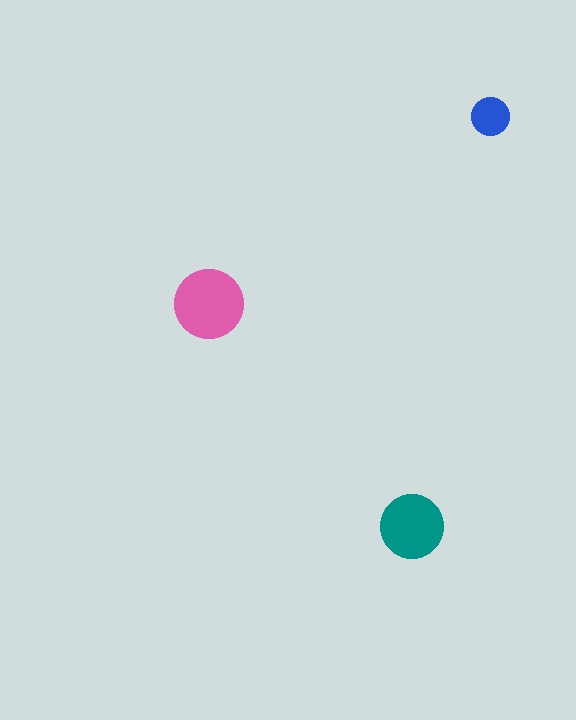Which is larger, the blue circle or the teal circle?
The teal one.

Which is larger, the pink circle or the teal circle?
The pink one.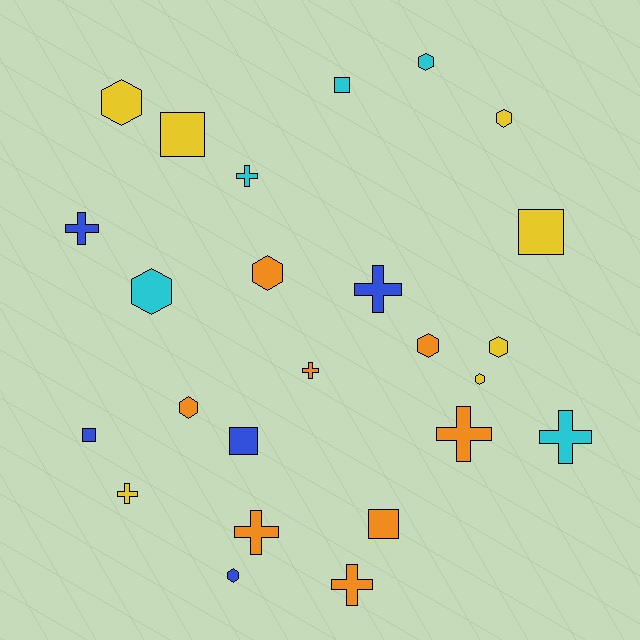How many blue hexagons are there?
There is 1 blue hexagon.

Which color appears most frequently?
Orange, with 8 objects.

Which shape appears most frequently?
Hexagon, with 10 objects.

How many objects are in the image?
There are 25 objects.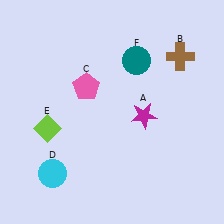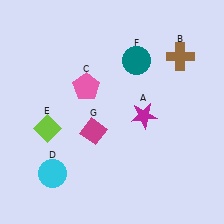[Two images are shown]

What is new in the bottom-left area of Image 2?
A magenta diamond (G) was added in the bottom-left area of Image 2.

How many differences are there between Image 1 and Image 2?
There is 1 difference between the two images.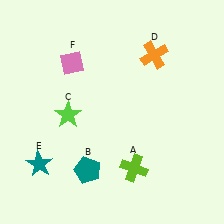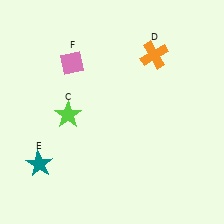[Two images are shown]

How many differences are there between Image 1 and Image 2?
There are 2 differences between the two images.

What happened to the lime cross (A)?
The lime cross (A) was removed in Image 2. It was in the bottom-right area of Image 1.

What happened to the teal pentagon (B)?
The teal pentagon (B) was removed in Image 2. It was in the bottom-left area of Image 1.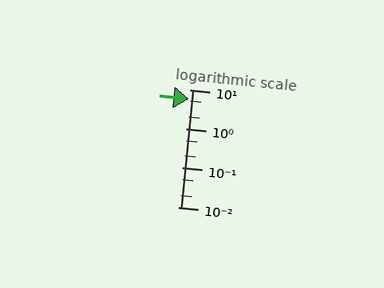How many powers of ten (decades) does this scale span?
The scale spans 3 decades, from 0.01 to 10.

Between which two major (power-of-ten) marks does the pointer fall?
The pointer is between 1 and 10.